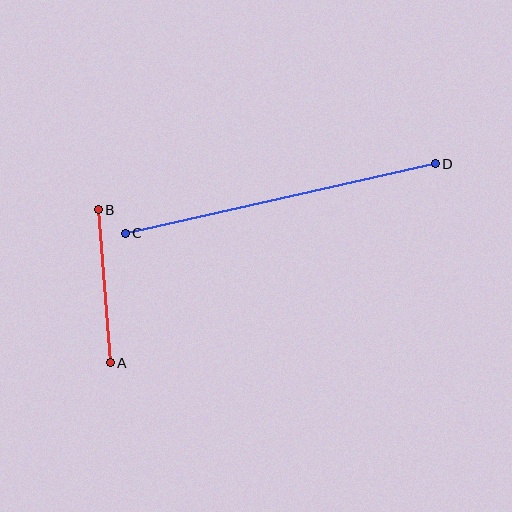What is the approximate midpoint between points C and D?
The midpoint is at approximately (280, 198) pixels.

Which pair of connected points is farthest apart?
Points C and D are farthest apart.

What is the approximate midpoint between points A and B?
The midpoint is at approximately (104, 286) pixels.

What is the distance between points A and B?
The distance is approximately 153 pixels.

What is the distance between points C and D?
The distance is approximately 318 pixels.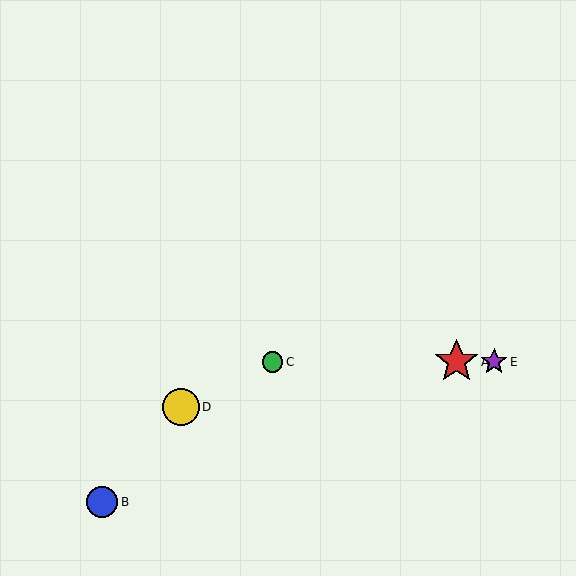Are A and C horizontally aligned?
Yes, both are at y≈362.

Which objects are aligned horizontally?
Objects A, C, E are aligned horizontally.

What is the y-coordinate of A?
Object A is at y≈362.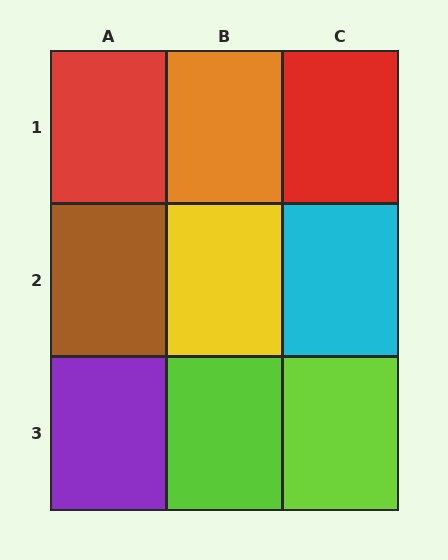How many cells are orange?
1 cell is orange.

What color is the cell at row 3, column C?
Lime.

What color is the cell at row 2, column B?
Yellow.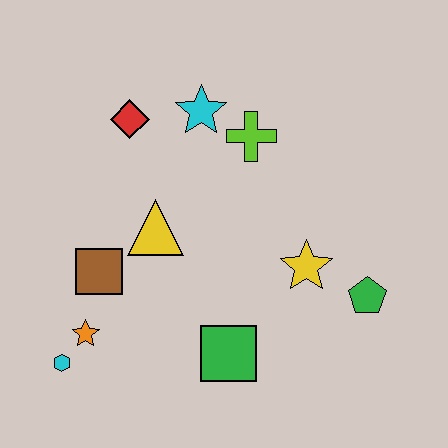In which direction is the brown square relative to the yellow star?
The brown square is to the left of the yellow star.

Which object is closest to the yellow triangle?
The brown square is closest to the yellow triangle.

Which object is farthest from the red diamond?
The green pentagon is farthest from the red diamond.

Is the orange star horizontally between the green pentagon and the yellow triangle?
No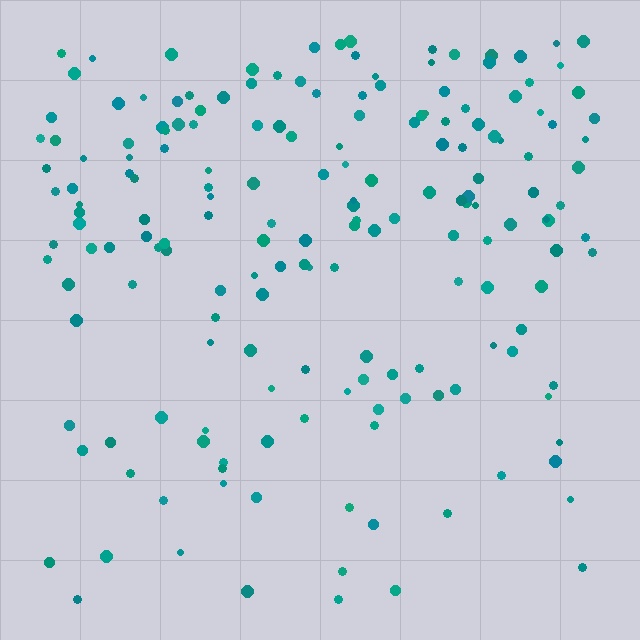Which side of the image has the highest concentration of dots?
The top.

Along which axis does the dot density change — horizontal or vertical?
Vertical.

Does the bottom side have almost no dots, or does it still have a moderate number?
Still a moderate number, just noticeably fewer than the top.